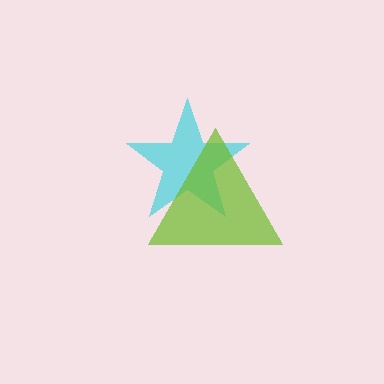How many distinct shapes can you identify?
There are 2 distinct shapes: a cyan star, a lime triangle.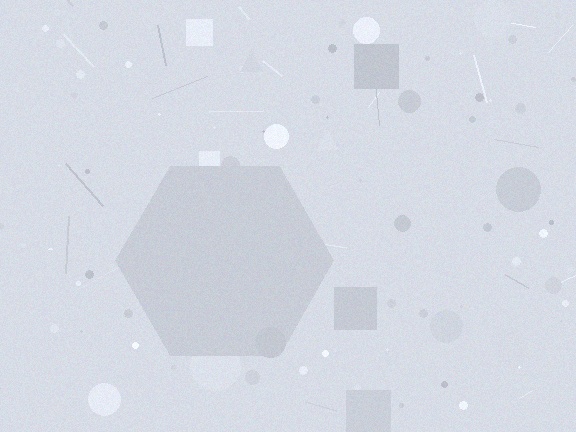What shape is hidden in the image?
A hexagon is hidden in the image.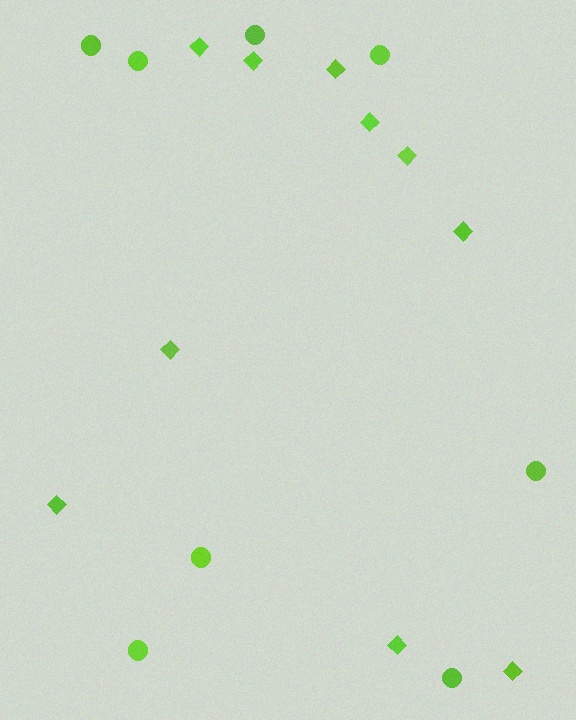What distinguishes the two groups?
There are 2 groups: one group of circles (8) and one group of diamonds (10).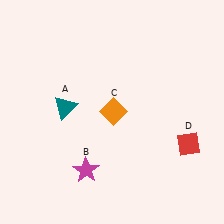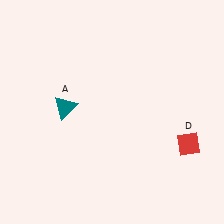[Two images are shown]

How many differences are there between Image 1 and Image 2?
There are 2 differences between the two images.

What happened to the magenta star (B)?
The magenta star (B) was removed in Image 2. It was in the bottom-left area of Image 1.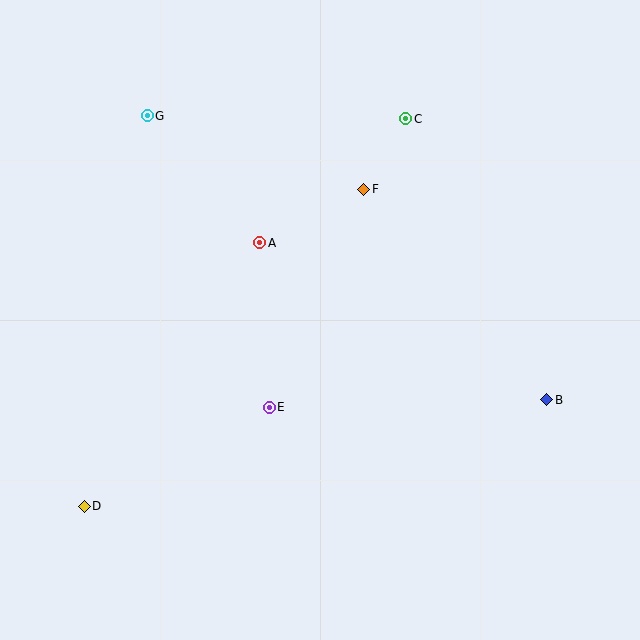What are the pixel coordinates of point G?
Point G is at (147, 116).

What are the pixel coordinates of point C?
Point C is at (406, 119).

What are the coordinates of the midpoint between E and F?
The midpoint between E and F is at (317, 298).